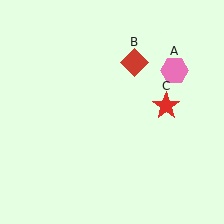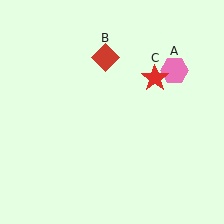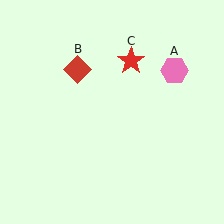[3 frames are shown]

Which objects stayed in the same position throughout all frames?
Pink hexagon (object A) remained stationary.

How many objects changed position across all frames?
2 objects changed position: red diamond (object B), red star (object C).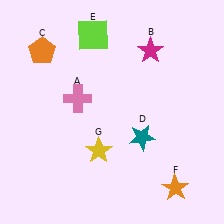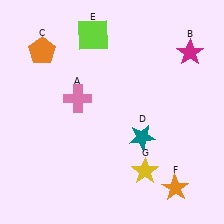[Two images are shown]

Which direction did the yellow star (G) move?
The yellow star (G) moved right.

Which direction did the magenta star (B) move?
The magenta star (B) moved right.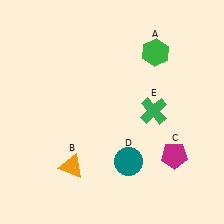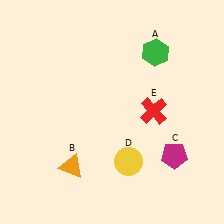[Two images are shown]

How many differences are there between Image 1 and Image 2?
There are 2 differences between the two images.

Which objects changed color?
D changed from teal to yellow. E changed from green to red.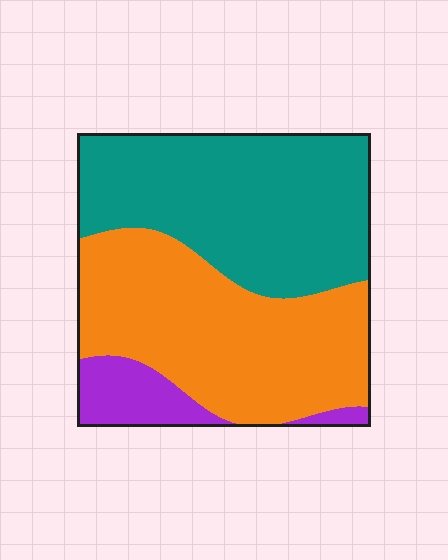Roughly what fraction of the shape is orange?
Orange covers around 45% of the shape.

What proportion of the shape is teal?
Teal takes up between a quarter and a half of the shape.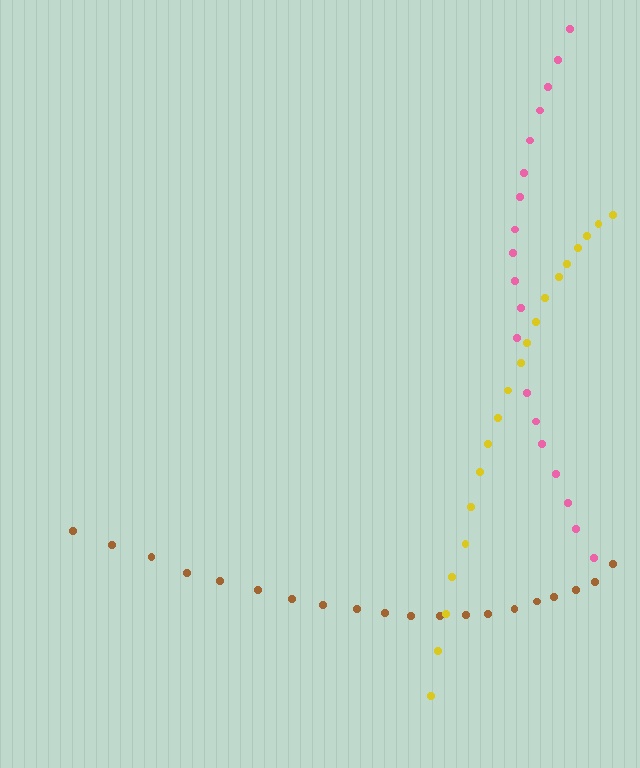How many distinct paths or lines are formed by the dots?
There are 3 distinct paths.